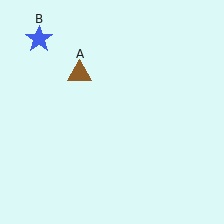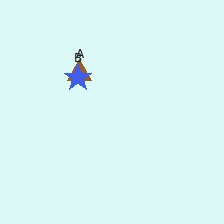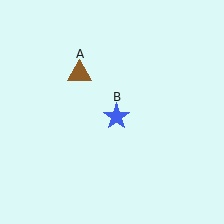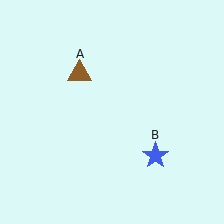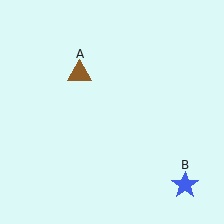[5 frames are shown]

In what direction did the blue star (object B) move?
The blue star (object B) moved down and to the right.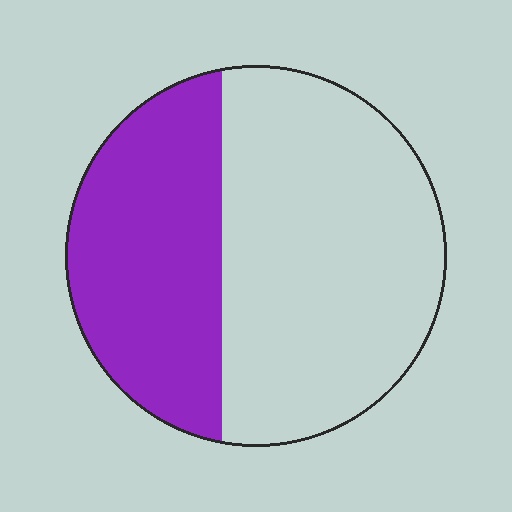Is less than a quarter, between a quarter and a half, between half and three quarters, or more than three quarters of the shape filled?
Between a quarter and a half.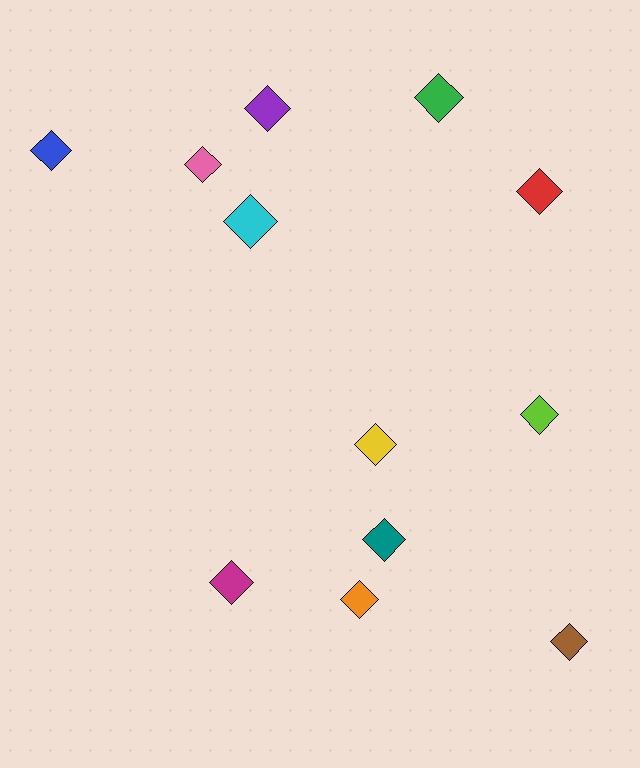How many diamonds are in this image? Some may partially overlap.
There are 12 diamonds.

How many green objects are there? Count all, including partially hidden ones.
There is 1 green object.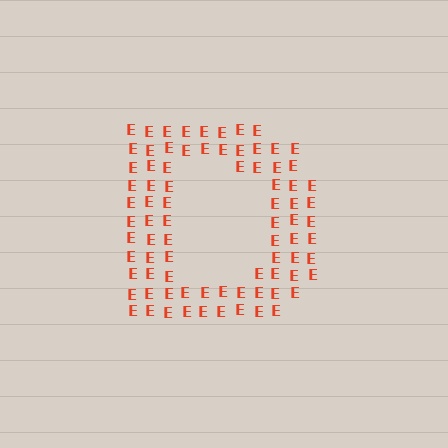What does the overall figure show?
The overall figure shows the letter D.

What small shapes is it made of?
It is made of small letter E's.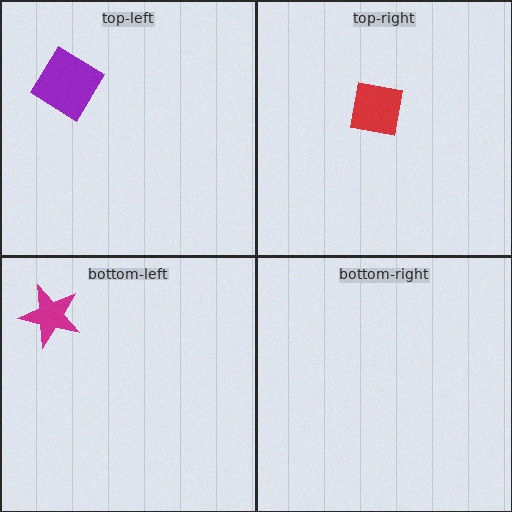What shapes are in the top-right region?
The red square.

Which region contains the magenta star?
The bottom-left region.